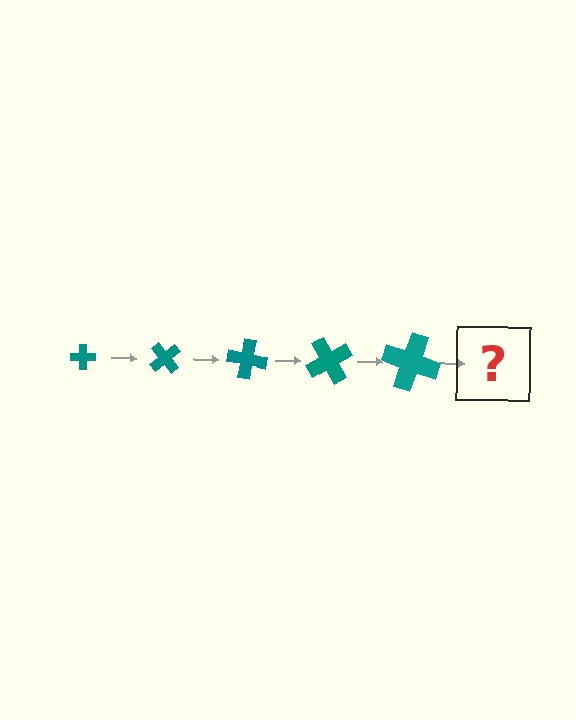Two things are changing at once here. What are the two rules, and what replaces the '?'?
The two rules are that the cross grows larger each step and it rotates 50 degrees each step. The '?' should be a cross, larger than the previous one and rotated 250 degrees from the start.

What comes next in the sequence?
The next element should be a cross, larger than the previous one and rotated 250 degrees from the start.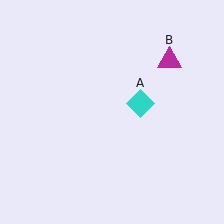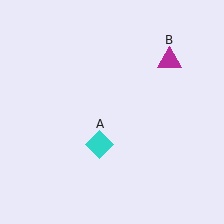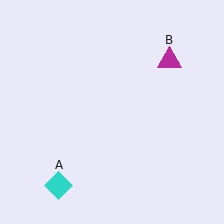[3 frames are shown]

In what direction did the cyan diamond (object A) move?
The cyan diamond (object A) moved down and to the left.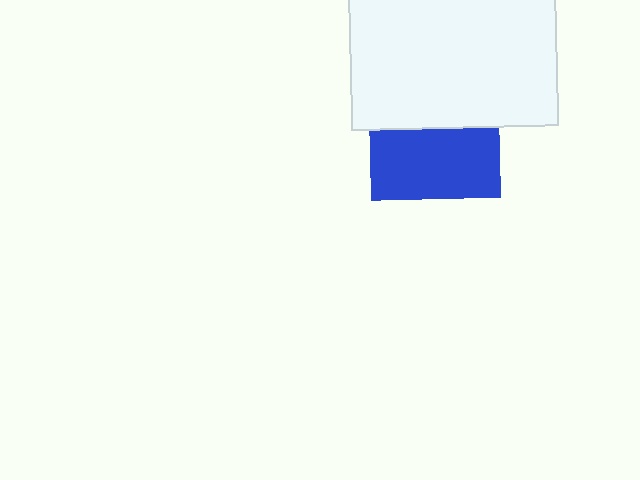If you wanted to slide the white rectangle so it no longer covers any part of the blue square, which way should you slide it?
Slide it up — that is the most direct way to separate the two shapes.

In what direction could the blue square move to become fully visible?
The blue square could move down. That would shift it out from behind the white rectangle entirely.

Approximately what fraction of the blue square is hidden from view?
Roughly 46% of the blue square is hidden behind the white rectangle.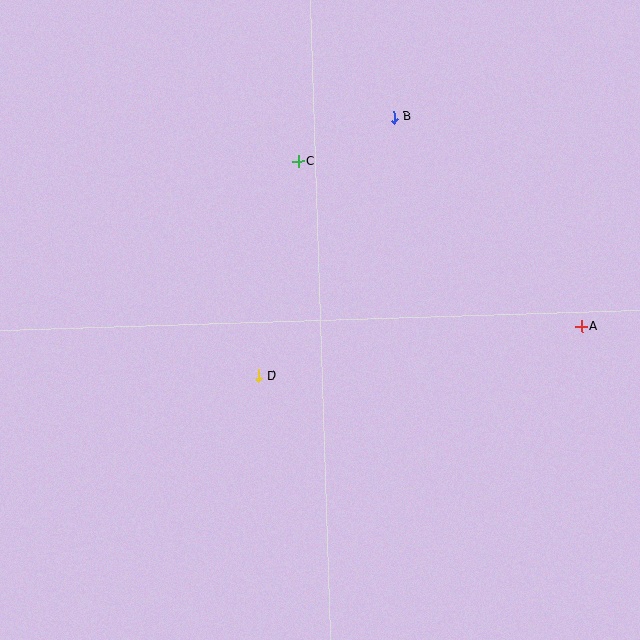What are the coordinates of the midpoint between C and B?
The midpoint between C and B is at (346, 139).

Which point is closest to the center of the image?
Point D at (258, 376) is closest to the center.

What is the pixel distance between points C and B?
The distance between C and B is 106 pixels.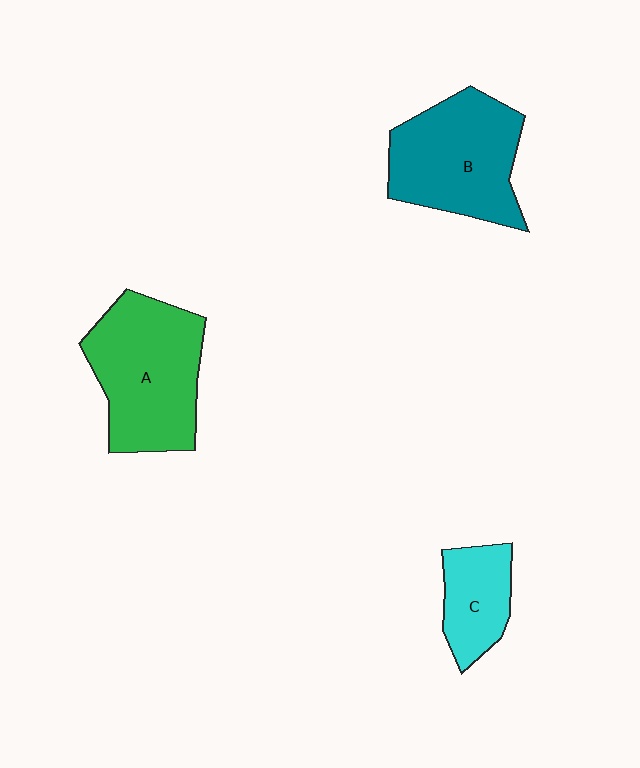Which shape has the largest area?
Shape A (green).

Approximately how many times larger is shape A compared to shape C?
Approximately 2.1 times.